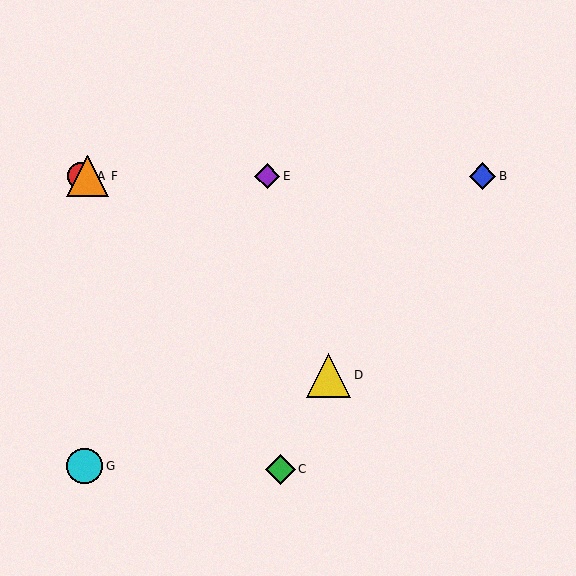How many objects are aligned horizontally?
4 objects (A, B, E, F) are aligned horizontally.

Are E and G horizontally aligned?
No, E is at y≈176 and G is at y≈466.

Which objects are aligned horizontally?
Objects A, B, E, F are aligned horizontally.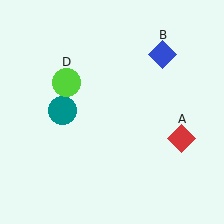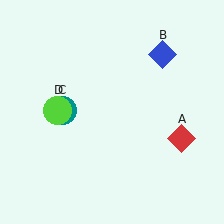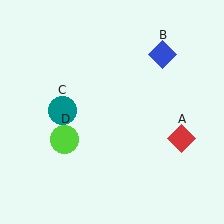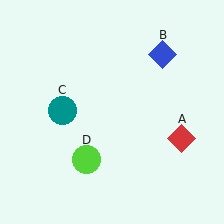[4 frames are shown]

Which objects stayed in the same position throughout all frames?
Red diamond (object A) and blue diamond (object B) and teal circle (object C) remained stationary.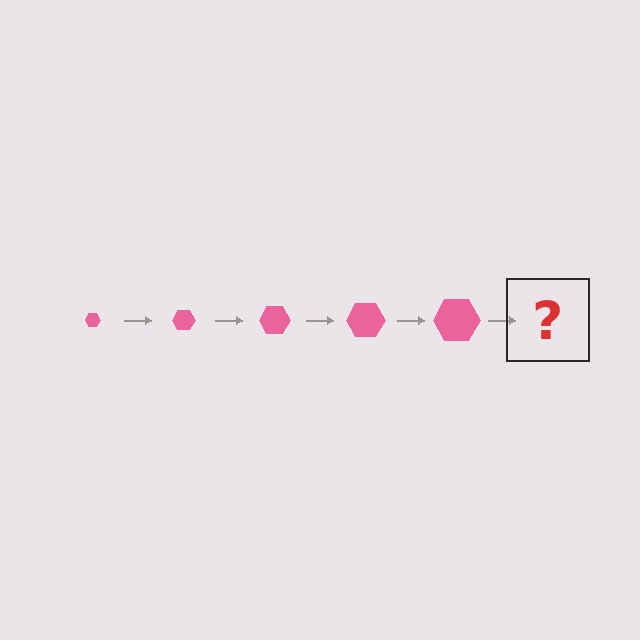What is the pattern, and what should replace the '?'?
The pattern is that the hexagon gets progressively larger each step. The '?' should be a pink hexagon, larger than the previous one.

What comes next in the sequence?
The next element should be a pink hexagon, larger than the previous one.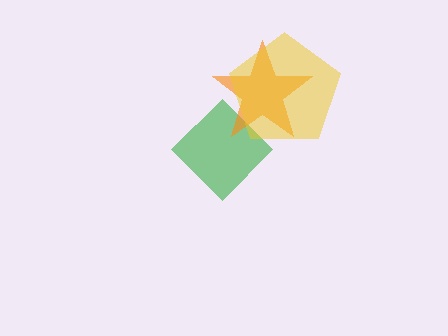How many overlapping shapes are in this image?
There are 3 overlapping shapes in the image.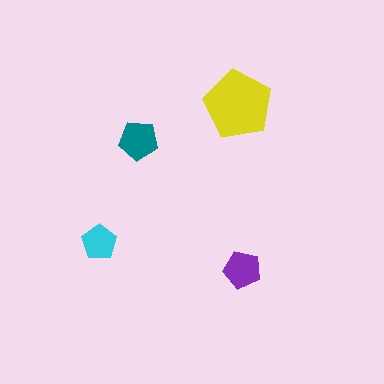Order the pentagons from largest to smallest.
the yellow one, the teal one, the purple one, the cyan one.